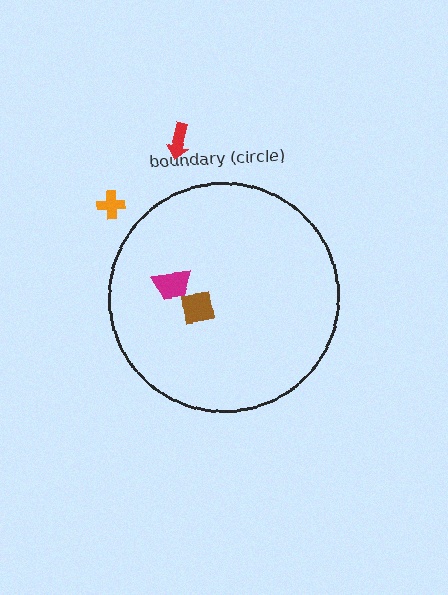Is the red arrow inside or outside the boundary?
Outside.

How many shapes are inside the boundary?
2 inside, 2 outside.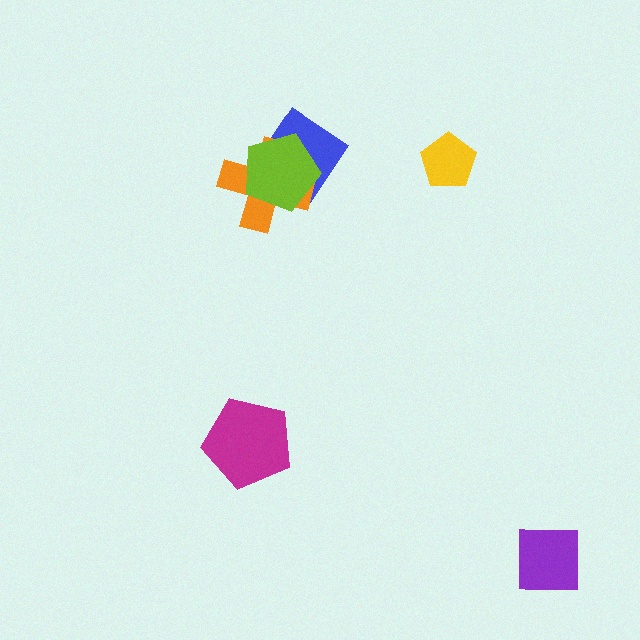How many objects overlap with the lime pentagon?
2 objects overlap with the lime pentagon.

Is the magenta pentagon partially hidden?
No, no other shape covers it.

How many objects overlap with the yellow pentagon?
0 objects overlap with the yellow pentagon.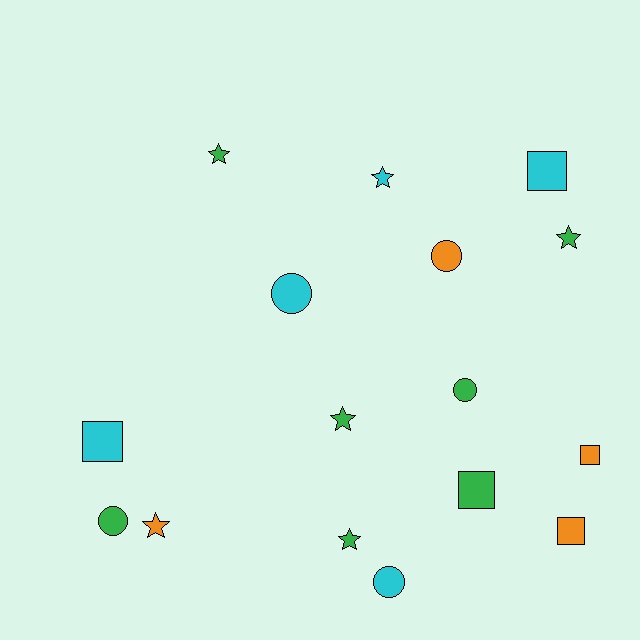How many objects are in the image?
There are 16 objects.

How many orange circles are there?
There is 1 orange circle.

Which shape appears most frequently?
Star, with 6 objects.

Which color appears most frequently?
Green, with 7 objects.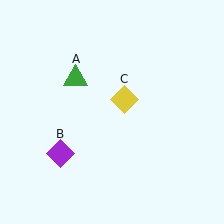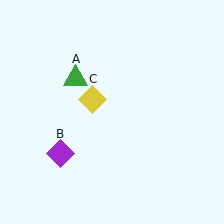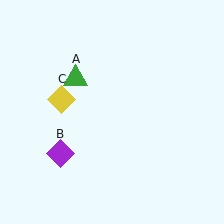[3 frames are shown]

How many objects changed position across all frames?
1 object changed position: yellow diamond (object C).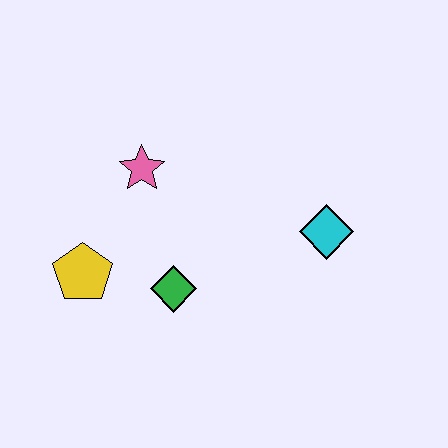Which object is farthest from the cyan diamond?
The yellow pentagon is farthest from the cyan diamond.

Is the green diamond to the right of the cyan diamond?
No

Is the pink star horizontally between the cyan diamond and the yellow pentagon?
Yes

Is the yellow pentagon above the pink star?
No